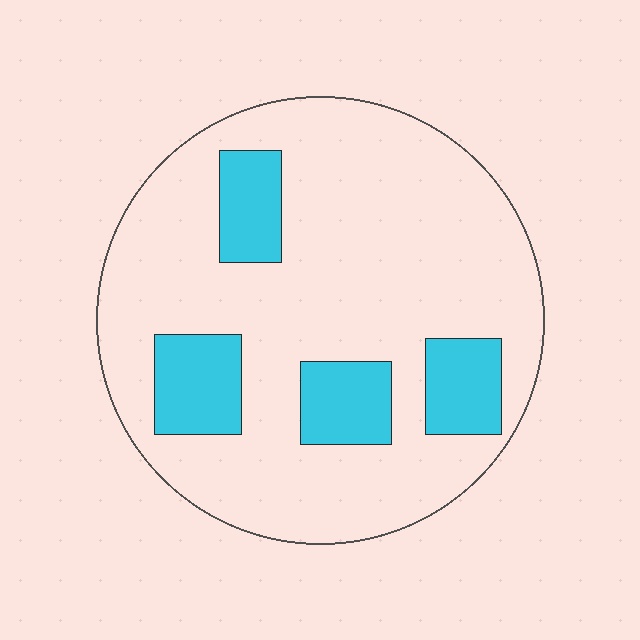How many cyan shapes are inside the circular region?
4.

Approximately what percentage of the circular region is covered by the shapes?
Approximately 20%.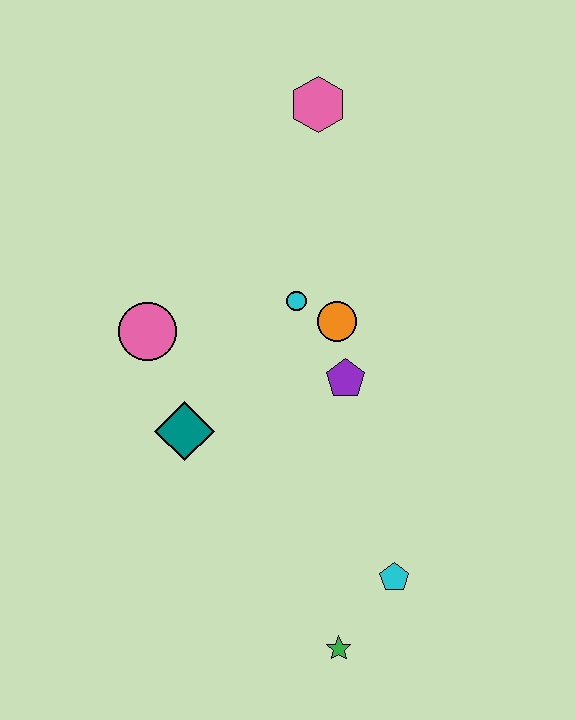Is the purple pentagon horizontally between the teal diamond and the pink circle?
No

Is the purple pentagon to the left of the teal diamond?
No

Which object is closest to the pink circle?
The teal diamond is closest to the pink circle.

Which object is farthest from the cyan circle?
The green star is farthest from the cyan circle.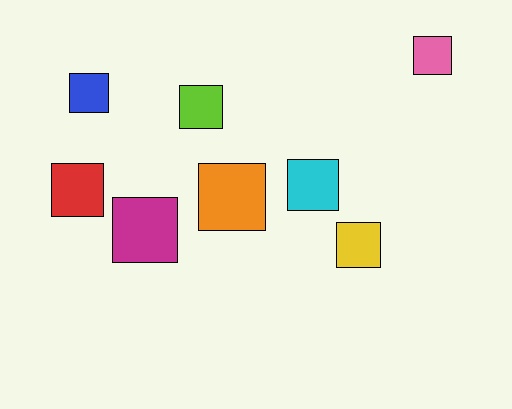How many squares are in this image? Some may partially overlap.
There are 8 squares.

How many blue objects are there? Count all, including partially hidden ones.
There is 1 blue object.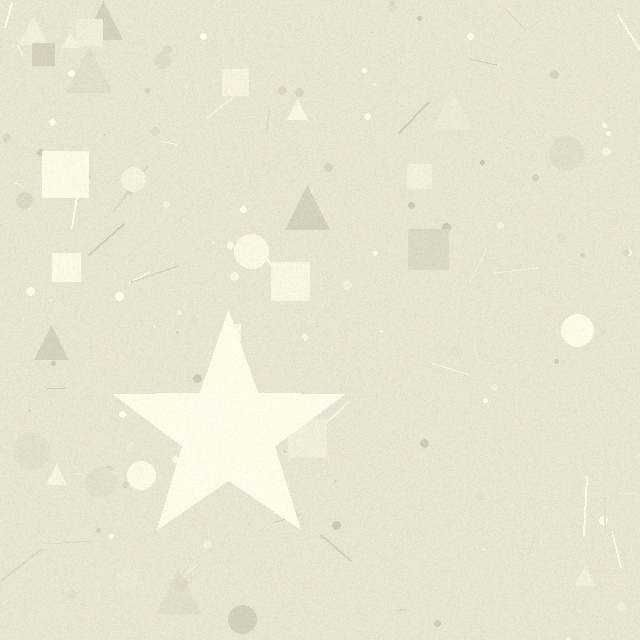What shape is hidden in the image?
A star is hidden in the image.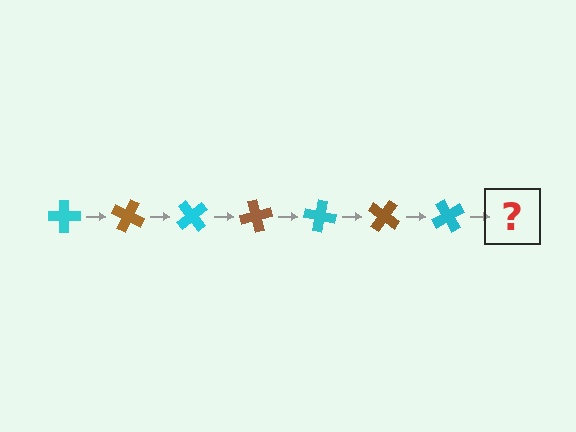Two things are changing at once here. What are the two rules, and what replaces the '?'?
The two rules are that it rotates 25 degrees each step and the color cycles through cyan and brown. The '?' should be a brown cross, rotated 175 degrees from the start.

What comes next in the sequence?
The next element should be a brown cross, rotated 175 degrees from the start.